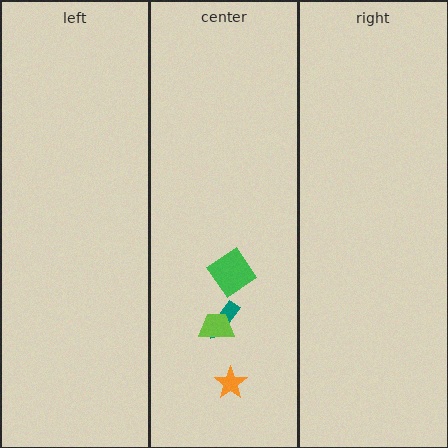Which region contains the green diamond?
The center region.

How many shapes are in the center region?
4.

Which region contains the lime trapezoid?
The center region.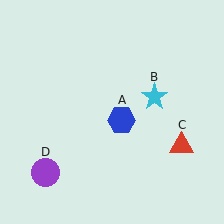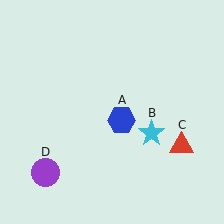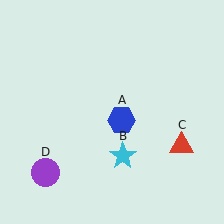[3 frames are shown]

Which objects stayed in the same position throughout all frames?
Blue hexagon (object A) and red triangle (object C) and purple circle (object D) remained stationary.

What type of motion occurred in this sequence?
The cyan star (object B) rotated clockwise around the center of the scene.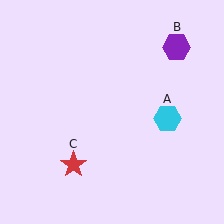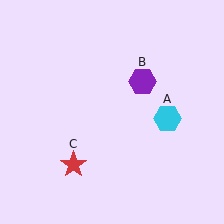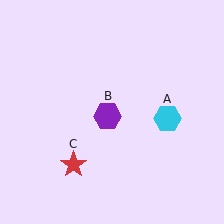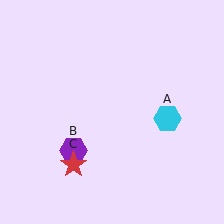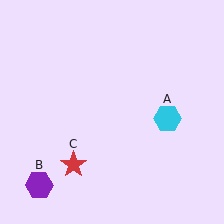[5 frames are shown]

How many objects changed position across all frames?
1 object changed position: purple hexagon (object B).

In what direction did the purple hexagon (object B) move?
The purple hexagon (object B) moved down and to the left.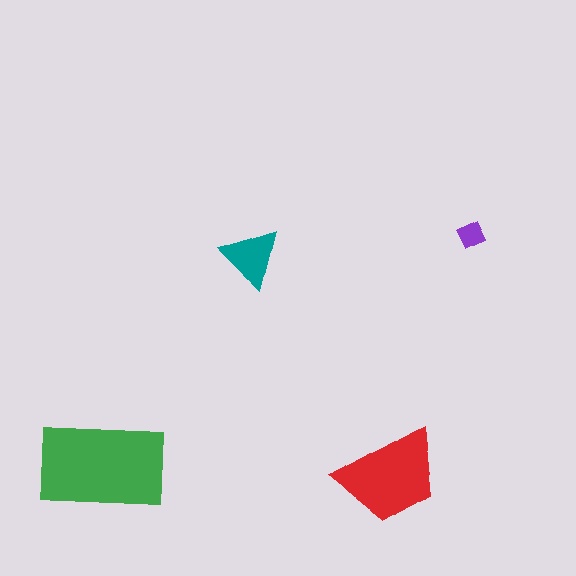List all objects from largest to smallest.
The green rectangle, the red trapezoid, the teal triangle, the purple diamond.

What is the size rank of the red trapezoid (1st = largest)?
2nd.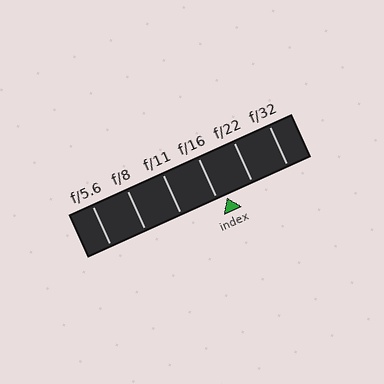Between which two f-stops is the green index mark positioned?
The index mark is between f/16 and f/22.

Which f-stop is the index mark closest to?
The index mark is closest to f/16.